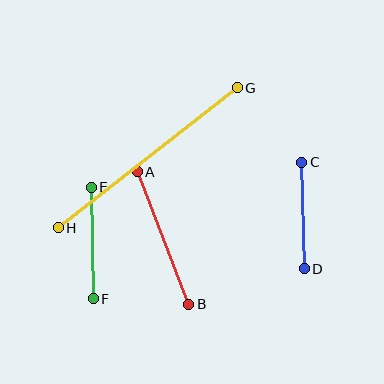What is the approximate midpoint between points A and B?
The midpoint is at approximately (163, 238) pixels.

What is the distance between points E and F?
The distance is approximately 112 pixels.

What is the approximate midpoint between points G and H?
The midpoint is at approximately (148, 158) pixels.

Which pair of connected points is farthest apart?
Points G and H are farthest apart.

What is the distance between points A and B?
The distance is approximately 142 pixels.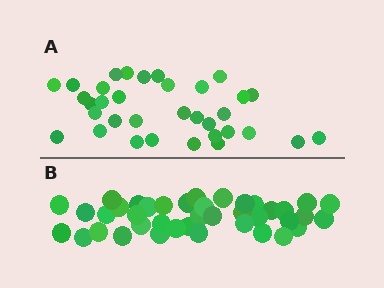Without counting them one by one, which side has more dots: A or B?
Region B (the bottom region) has more dots.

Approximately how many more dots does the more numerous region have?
Region B has about 6 more dots than region A.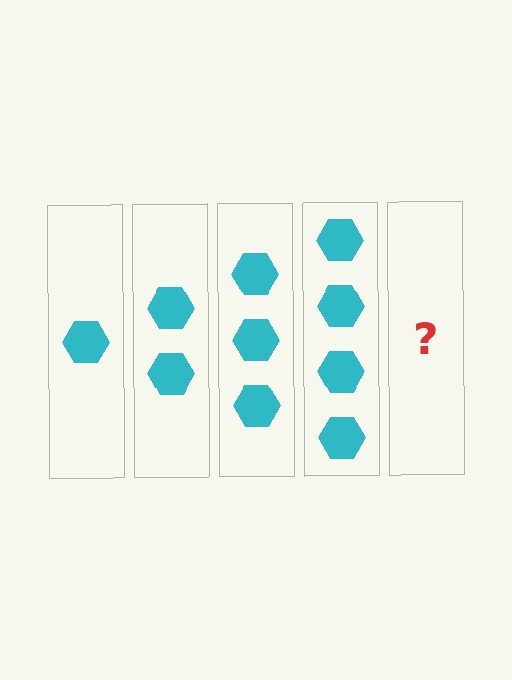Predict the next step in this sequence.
The next step is 5 hexagons.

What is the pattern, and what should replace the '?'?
The pattern is that each step adds one more hexagon. The '?' should be 5 hexagons.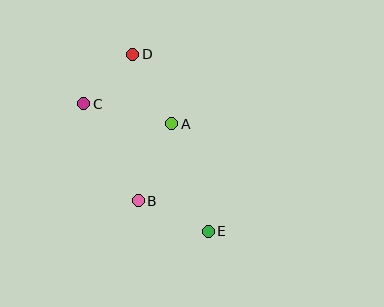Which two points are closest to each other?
Points C and D are closest to each other.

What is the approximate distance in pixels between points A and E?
The distance between A and E is approximately 114 pixels.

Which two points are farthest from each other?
Points D and E are farthest from each other.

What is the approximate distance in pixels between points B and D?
The distance between B and D is approximately 147 pixels.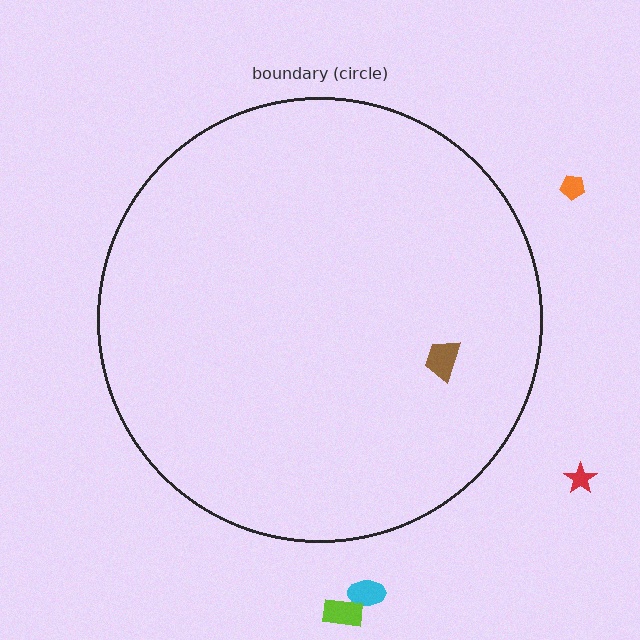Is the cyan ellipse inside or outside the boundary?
Outside.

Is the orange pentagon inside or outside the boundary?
Outside.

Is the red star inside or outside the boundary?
Outside.